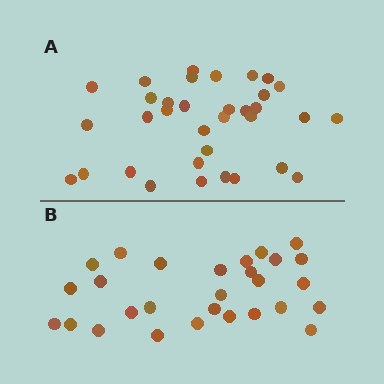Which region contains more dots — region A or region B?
Region A (the top region) has more dots.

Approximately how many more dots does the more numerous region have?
Region A has about 6 more dots than region B.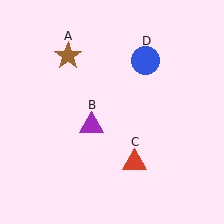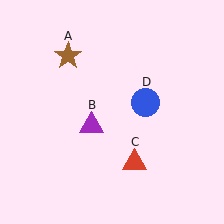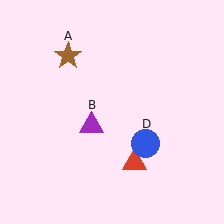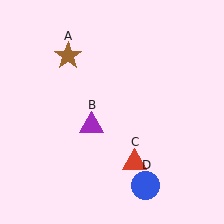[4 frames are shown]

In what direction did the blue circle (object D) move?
The blue circle (object D) moved down.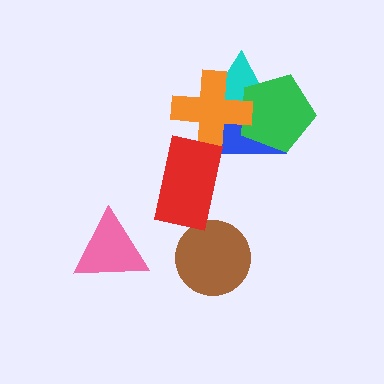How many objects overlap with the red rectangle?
0 objects overlap with the red rectangle.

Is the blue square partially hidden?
Yes, it is partially covered by another shape.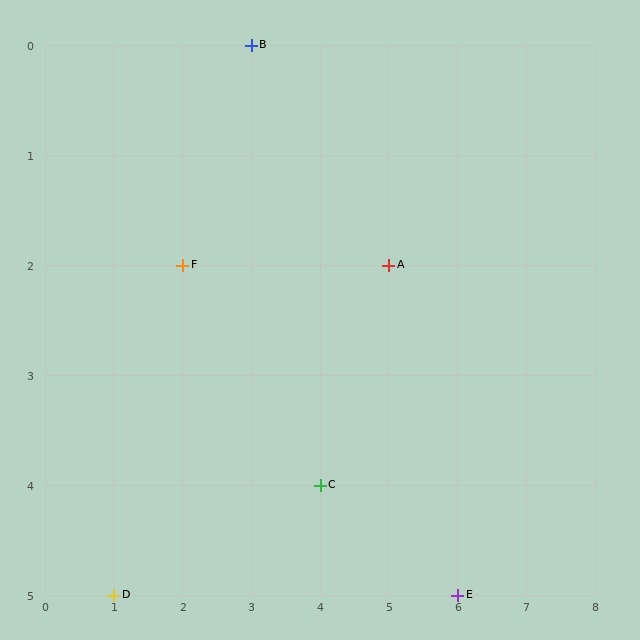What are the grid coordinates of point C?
Point C is at grid coordinates (4, 4).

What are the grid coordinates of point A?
Point A is at grid coordinates (5, 2).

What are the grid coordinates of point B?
Point B is at grid coordinates (3, 0).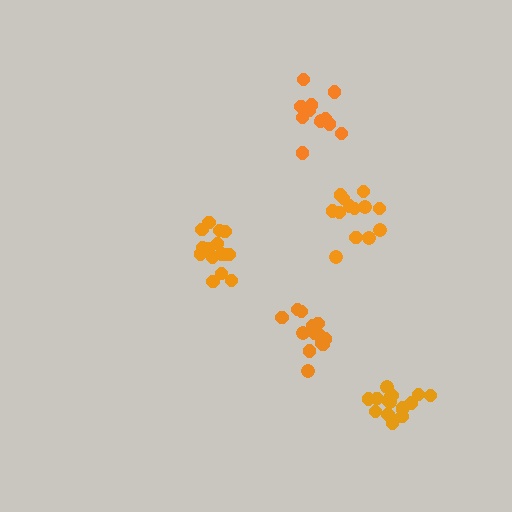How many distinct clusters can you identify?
There are 5 distinct clusters.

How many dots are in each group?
Group 1: 15 dots, Group 2: 16 dots, Group 3: 14 dots, Group 4: 12 dots, Group 5: 13 dots (70 total).